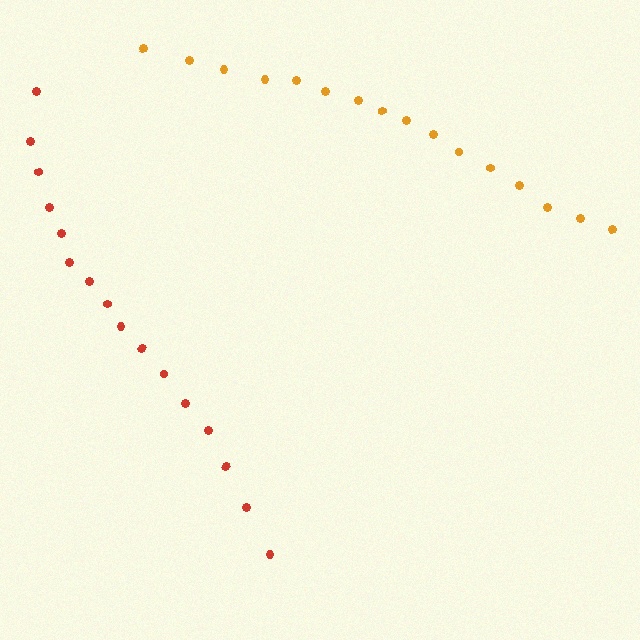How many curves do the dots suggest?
There are 2 distinct paths.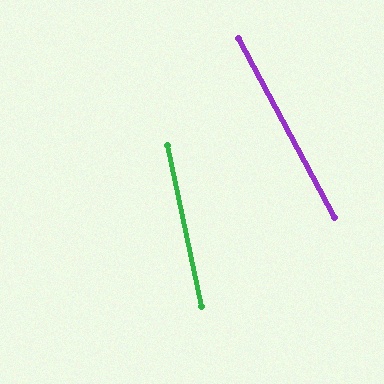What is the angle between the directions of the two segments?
Approximately 16 degrees.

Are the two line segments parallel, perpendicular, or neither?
Neither parallel nor perpendicular — they differ by about 16°.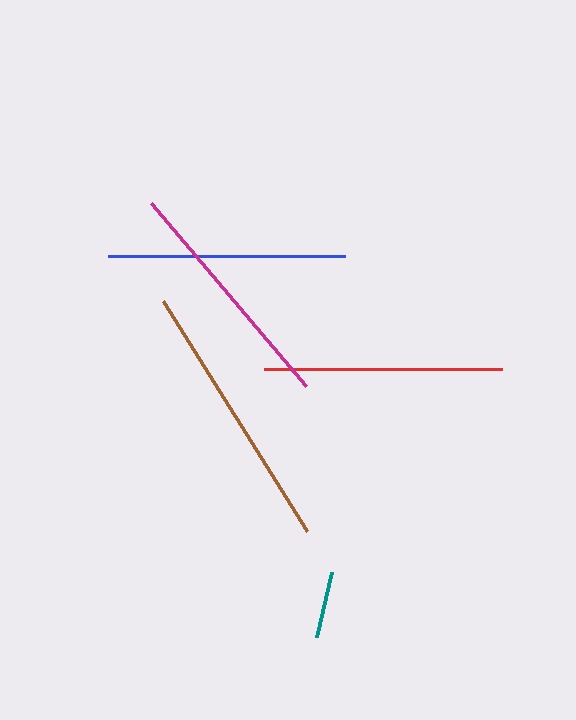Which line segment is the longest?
The brown line is the longest at approximately 271 pixels.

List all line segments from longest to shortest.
From longest to shortest: brown, magenta, red, blue, teal.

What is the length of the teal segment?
The teal segment is approximately 67 pixels long.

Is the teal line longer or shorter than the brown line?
The brown line is longer than the teal line.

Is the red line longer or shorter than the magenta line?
The magenta line is longer than the red line.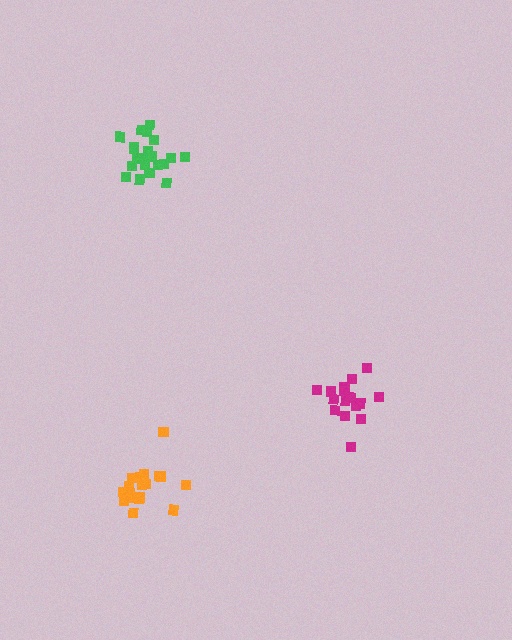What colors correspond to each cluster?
The clusters are colored: magenta, green, orange.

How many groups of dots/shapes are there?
There are 3 groups.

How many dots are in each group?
Group 1: 17 dots, Group 2: 21 dots, Group 3: 20 dots (58 total).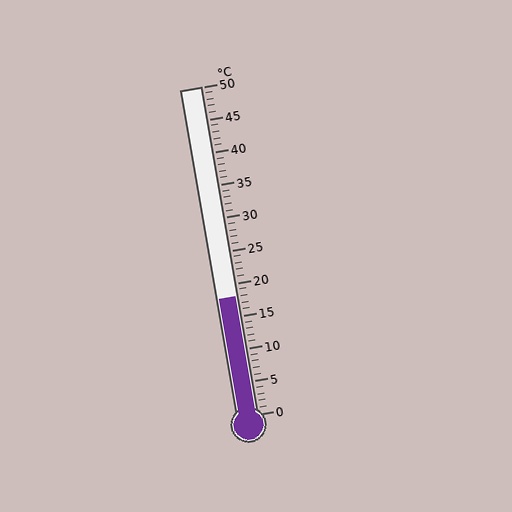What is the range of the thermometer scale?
The thermometer scale ranges from 0°C to 50°C.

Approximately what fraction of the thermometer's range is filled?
The thermometer is filled to approximately 35% of its range.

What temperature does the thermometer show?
The thermometer shows approximately 18°C.